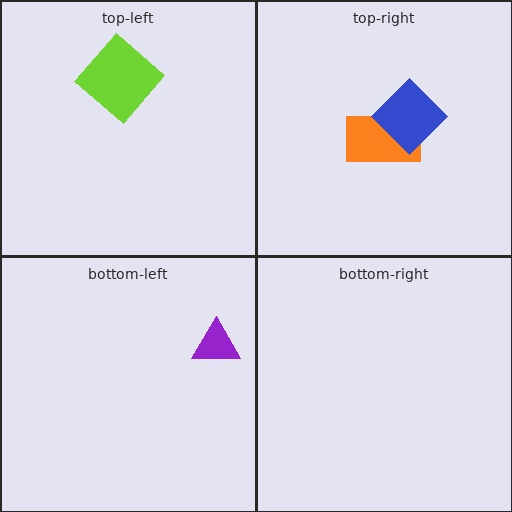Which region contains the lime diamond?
The top-left region.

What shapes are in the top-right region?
The orange rectangle, the blue diamond.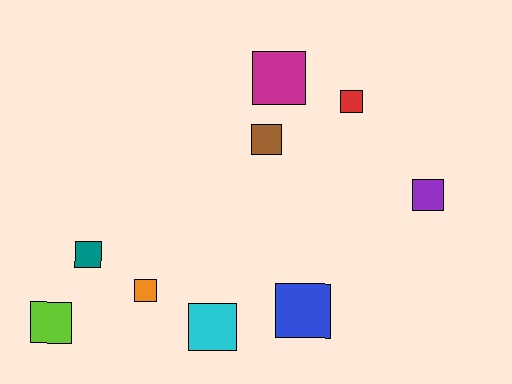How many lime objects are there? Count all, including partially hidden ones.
There is 1 lime object.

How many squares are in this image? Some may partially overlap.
There are 9 squares.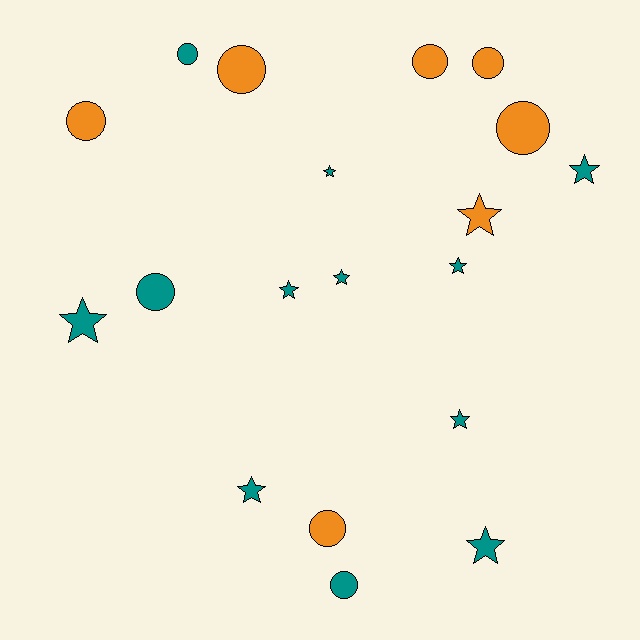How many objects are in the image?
There are 19 objects.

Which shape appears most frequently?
Star, with 10 objects.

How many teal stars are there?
There are 9 teal stars.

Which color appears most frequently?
Teal, with 12 objects.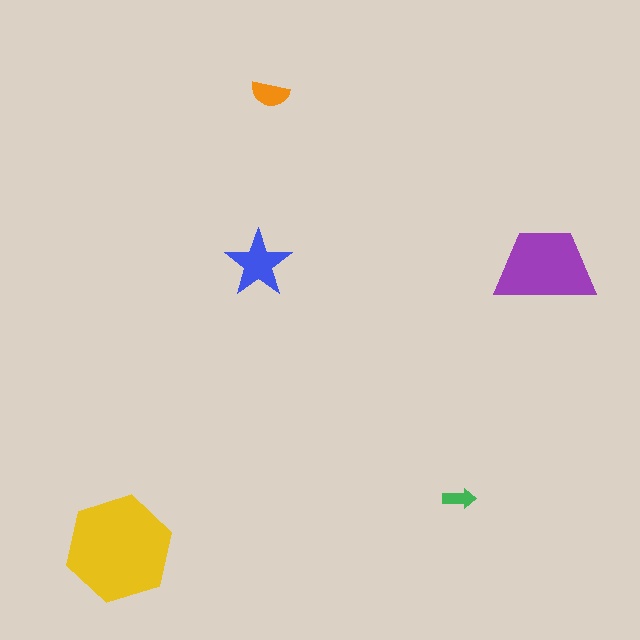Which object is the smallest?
The green arrow.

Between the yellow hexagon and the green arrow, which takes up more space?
The yellow hexagon.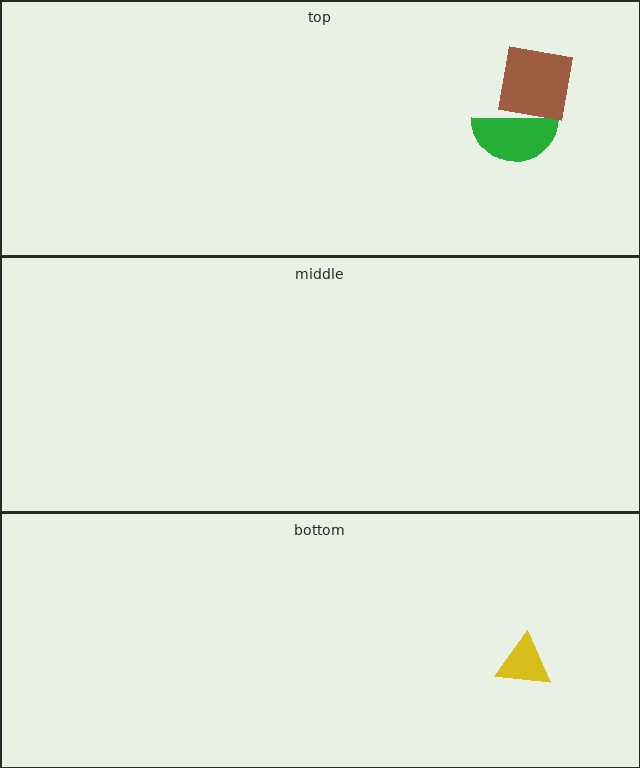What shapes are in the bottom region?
The yellow triangle.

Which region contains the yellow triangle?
The bottom region.